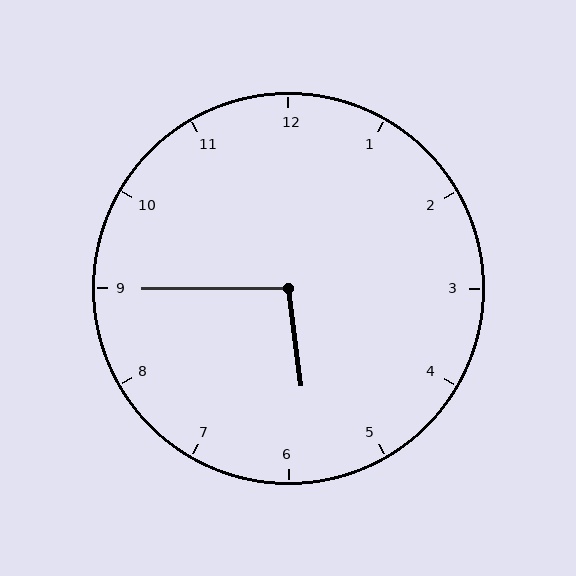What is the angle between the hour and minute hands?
Approximately 98 degrees.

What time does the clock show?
5:45.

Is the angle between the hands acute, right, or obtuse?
It is obtuse.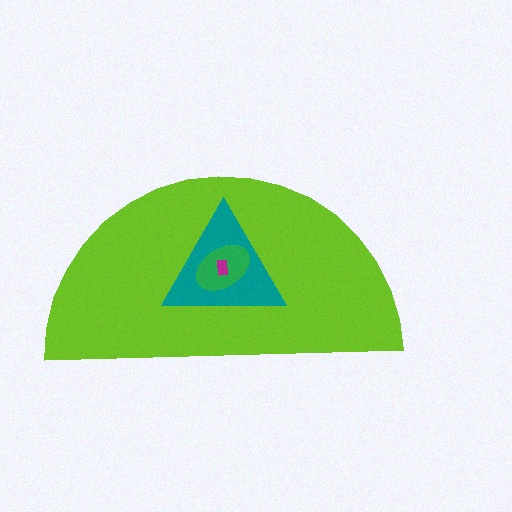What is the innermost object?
The magenta rectangle.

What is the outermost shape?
The lime semicircle.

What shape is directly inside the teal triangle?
The green ellipse.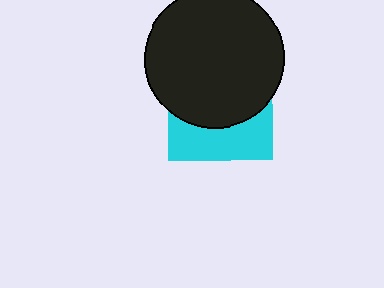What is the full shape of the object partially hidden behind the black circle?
The partially hidden object is a cyan square.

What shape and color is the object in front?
The object in front is a black circle.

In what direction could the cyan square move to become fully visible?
The cyan square could move down. That would shift it out from behind the black circle entirely.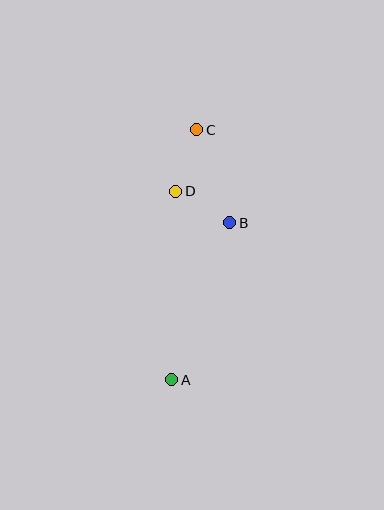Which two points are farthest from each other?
Points A and C are farthest from each other.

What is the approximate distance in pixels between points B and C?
The distance between B and C is approximately 99 pixels.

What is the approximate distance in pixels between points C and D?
The distance between C and D is approximately 65 pixels.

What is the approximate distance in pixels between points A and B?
The distance between A and B is approximately 167 pixels.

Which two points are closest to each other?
Points B and D are closest to each other.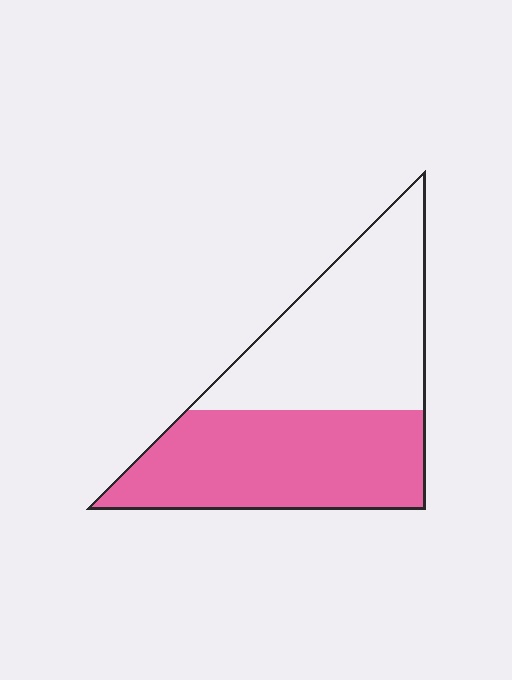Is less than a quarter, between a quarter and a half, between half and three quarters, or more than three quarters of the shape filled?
Between half and three quarters.